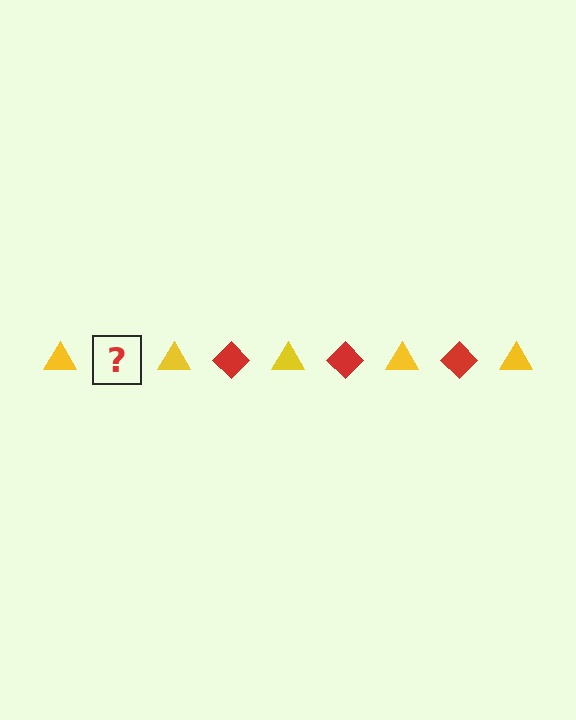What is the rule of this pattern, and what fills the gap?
The rule is that the pattern alternates between yellow triangle and red diamond. The gap should be filled with a red diamond.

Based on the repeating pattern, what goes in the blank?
The blank should be a red diamond.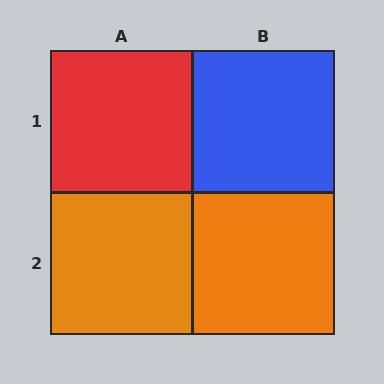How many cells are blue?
1 cell is blue.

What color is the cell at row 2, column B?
Orange.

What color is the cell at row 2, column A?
Orange.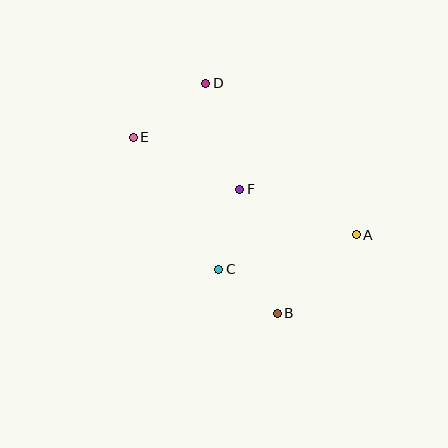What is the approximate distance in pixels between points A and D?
The distance between A and D is approximately 213 pixels.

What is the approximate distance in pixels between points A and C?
The distance between A and C is approximately 142 pixels.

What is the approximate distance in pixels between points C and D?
The distance between C and D is approximately 186 pixels.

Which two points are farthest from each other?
Points A and E are farthest from each other.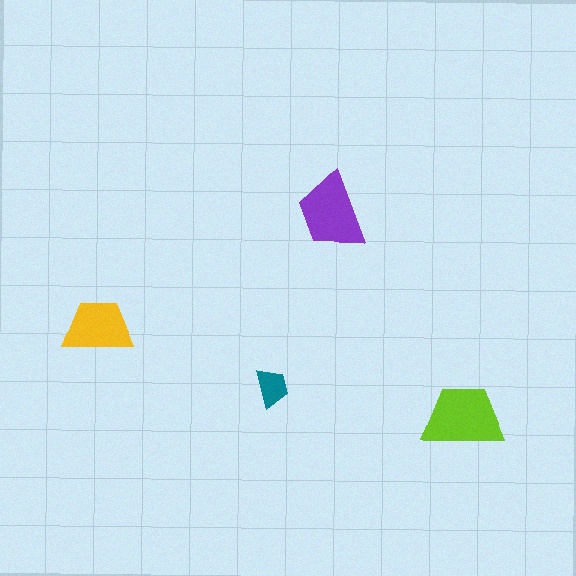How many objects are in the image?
There are 4 objects in the image.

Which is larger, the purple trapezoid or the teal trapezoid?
The purple one.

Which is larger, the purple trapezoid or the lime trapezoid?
The lime one.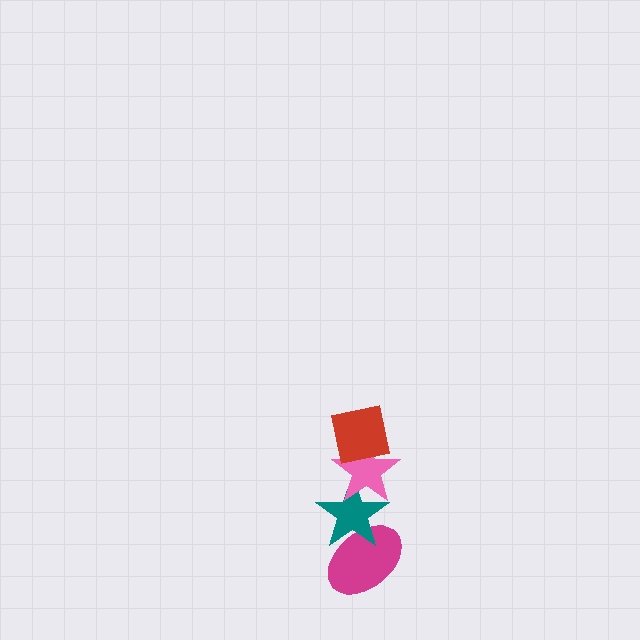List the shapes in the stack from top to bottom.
From top to bottom: the red square, the pink star, the teal star, the magenta ellipse.